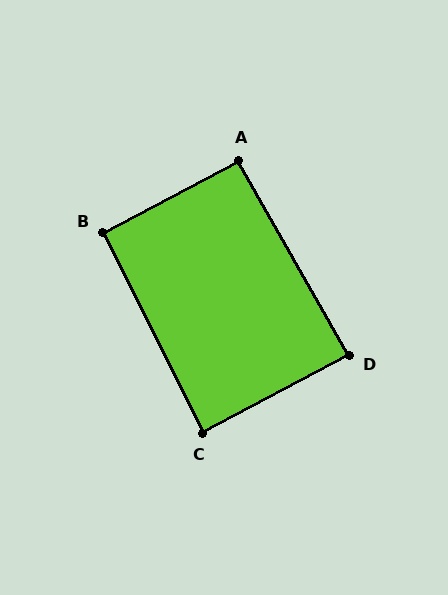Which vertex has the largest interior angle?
A, at approximately 92 degrees.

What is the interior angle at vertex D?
Approximately 89 degrees (approximately right).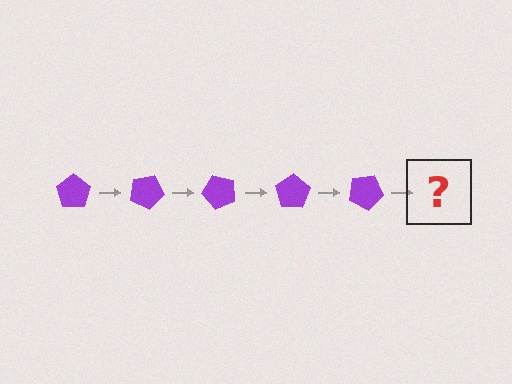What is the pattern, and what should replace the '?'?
The pattern is that the pentagon rotates 25 degrees each step. The '?' should be a purple pentagon rotated 125 degrees.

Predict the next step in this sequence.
The next step is a purple pentagon rotated 125 degrees.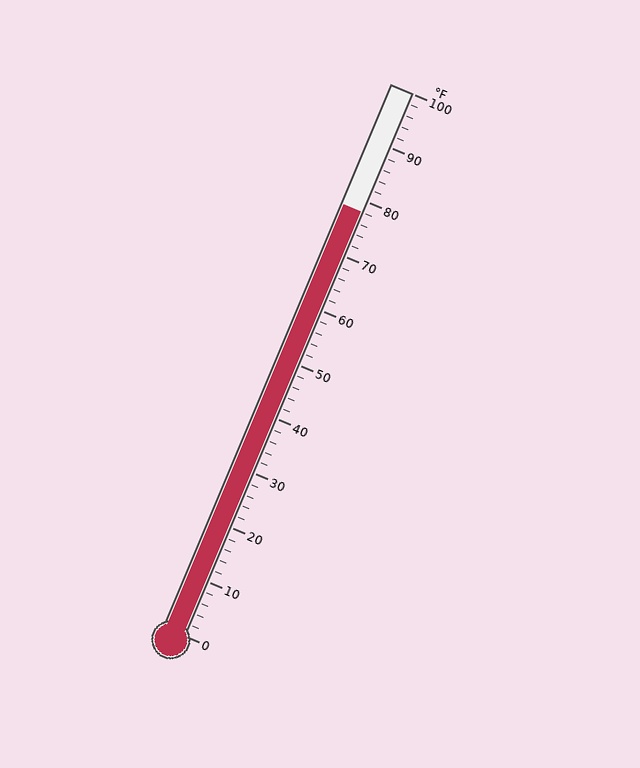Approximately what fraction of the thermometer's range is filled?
The thermometer is filled to approximately 80% of its range.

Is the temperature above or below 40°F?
The temperature is above 40°F.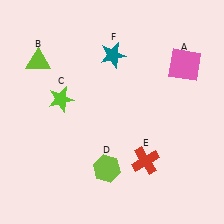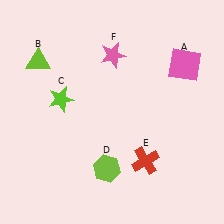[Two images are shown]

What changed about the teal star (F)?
In Image 1, F is teal. In Image 2, it changed to pink.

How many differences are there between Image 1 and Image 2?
There is 1 difference between the two images.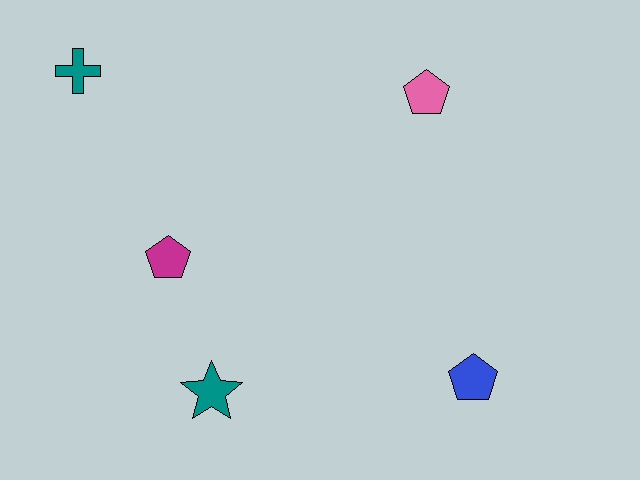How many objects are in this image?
There are 5 objects.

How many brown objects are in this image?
There are no brown objects.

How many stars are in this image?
There is 1 star.